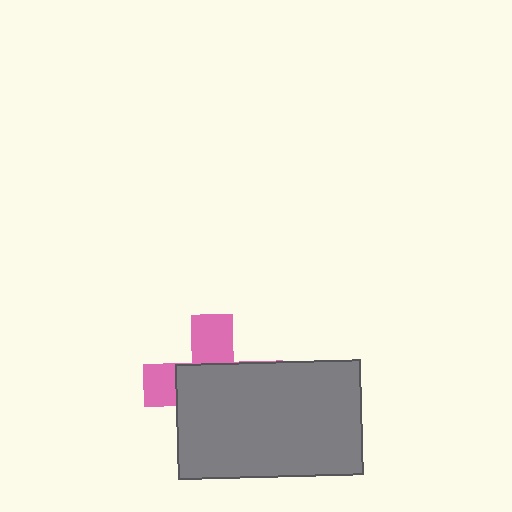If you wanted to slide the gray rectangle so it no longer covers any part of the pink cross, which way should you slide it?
Slide it down — that is the most direct way to separate the two shapes.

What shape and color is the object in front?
The object in front is a gray rectangle.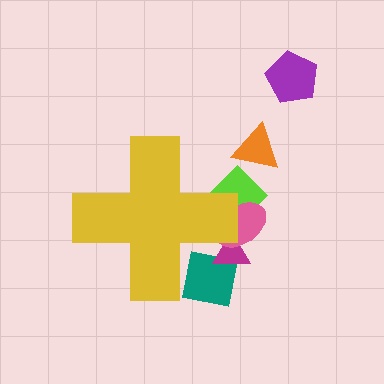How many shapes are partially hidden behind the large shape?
4 shapes are partially hidden.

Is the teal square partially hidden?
Yes, the teal square is partially hidden behind the yellow cross.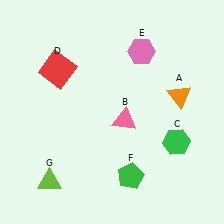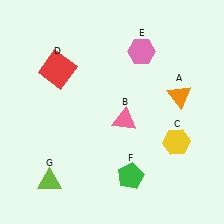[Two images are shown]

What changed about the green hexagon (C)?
In Image 1, C is green. In Image 2, it changed to yellow.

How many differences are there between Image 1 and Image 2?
There is 1 difference between the two images.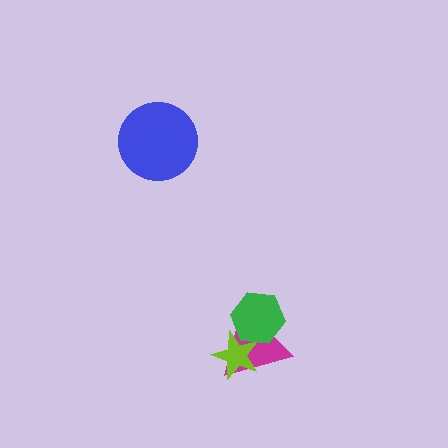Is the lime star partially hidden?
Yes, it is partially covered by another shape.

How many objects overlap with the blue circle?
0 objects overlap with the blue circle.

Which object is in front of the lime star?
The green hexagon is in front of the lime star.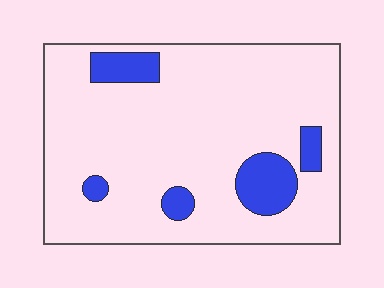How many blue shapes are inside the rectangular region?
5.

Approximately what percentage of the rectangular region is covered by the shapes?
Approximately 15%.